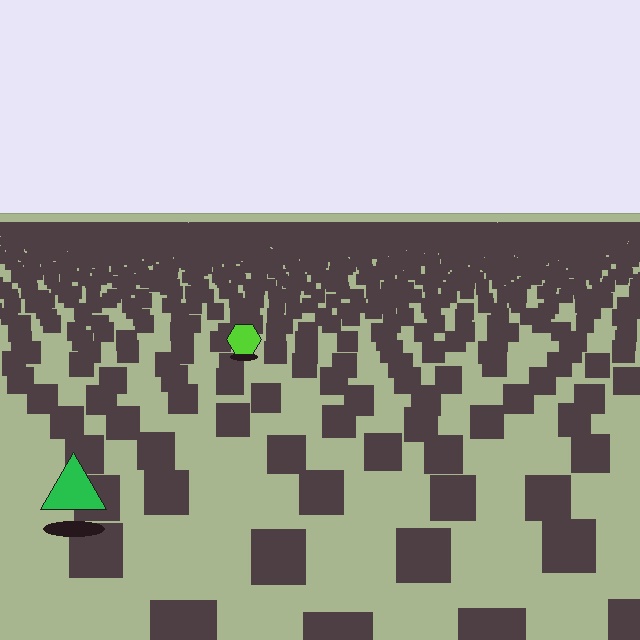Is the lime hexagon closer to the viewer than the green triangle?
No. The green triangle is closer — you can tell from the texture gradient: the ground texture is coarser near it.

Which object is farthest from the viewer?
The lime hexagon is farthest from the viewer. It appears smaller and the ground texture around it is denser.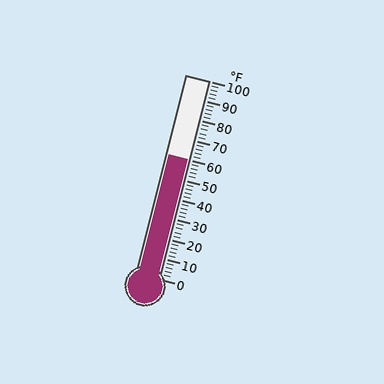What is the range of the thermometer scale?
The thermometer scale ranges from 0°F to 100°F.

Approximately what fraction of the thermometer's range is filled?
The thermometer is filled to approximately 60% of its range.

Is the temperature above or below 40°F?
The temperature is above 40°F.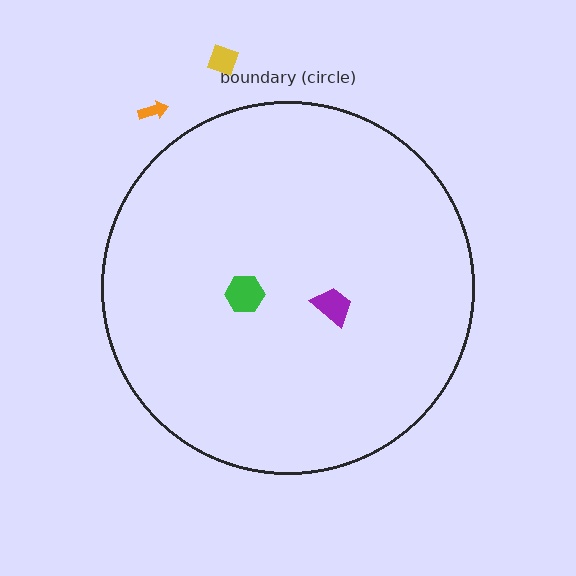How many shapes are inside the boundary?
2 inside, 2 outside.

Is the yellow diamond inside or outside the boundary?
Outside.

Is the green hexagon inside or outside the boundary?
Inside.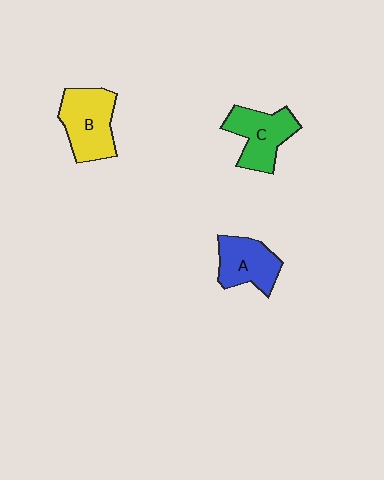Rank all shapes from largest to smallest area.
From largest to smallest: B (yellow), C (green), A (blue).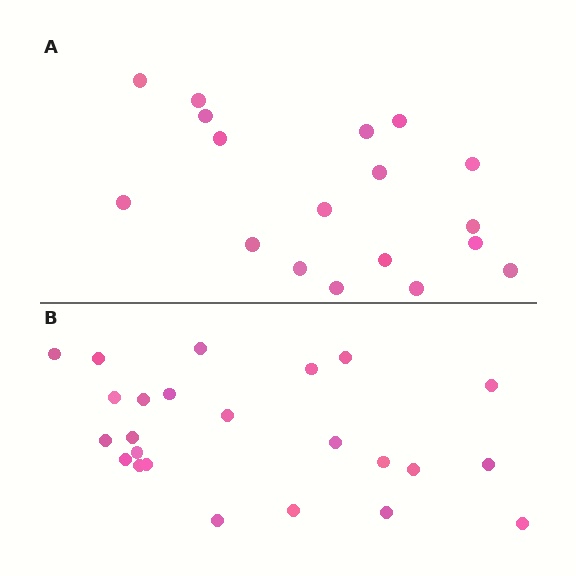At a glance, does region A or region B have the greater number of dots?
Region B (the bottom region) has more dots.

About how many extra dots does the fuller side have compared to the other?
Region B has about 6 more dots than region A.